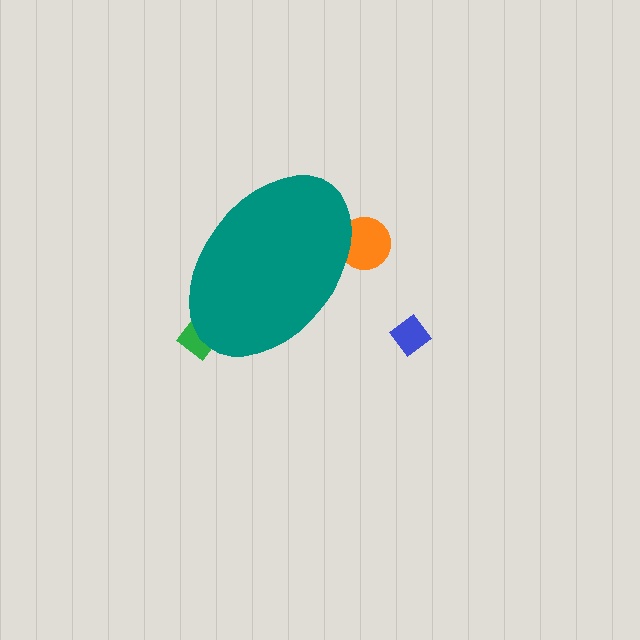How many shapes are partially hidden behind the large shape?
2 shapes are partially hidden.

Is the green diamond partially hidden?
Yes, the green diamond is partially hidden behind the teal ellipse.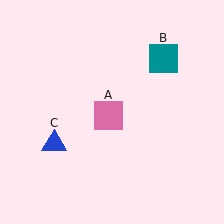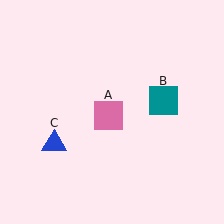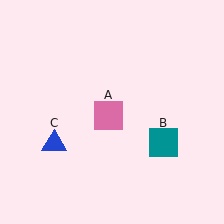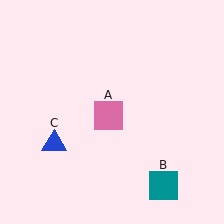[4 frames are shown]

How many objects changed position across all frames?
1 object changed position: teal square (object B).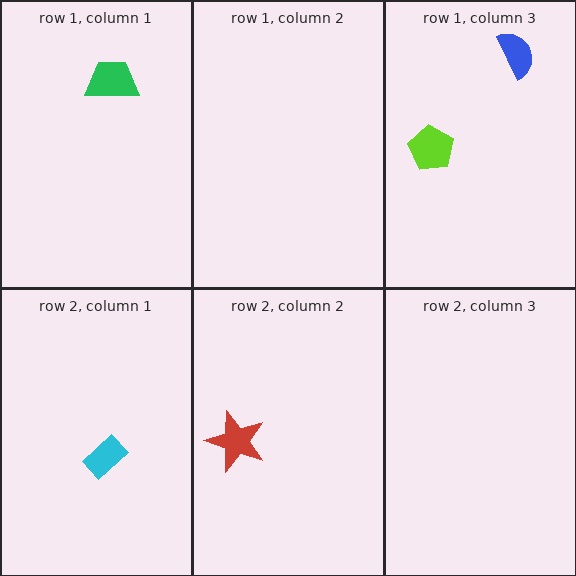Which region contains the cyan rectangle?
The row 2, column 1 region.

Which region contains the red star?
The row 2, column 2 region.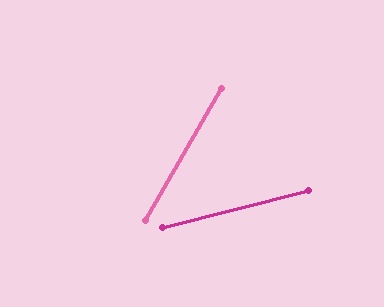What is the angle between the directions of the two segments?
Approximately 46 degrees.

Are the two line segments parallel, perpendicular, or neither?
Neither parallel nor perpendicular — they differ by about 46°.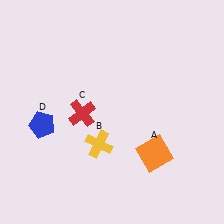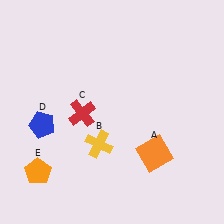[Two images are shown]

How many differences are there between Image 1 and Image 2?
There is 1 difference between the two images.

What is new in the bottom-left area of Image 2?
An orange pentagon (E) was added in the bottom-left area of Image 2.